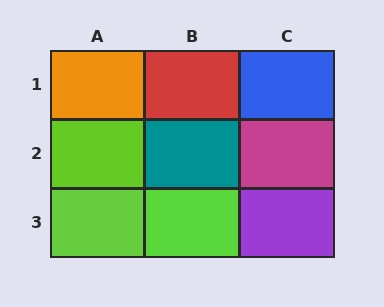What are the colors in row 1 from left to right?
Orange, red, blue.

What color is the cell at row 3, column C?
Purple.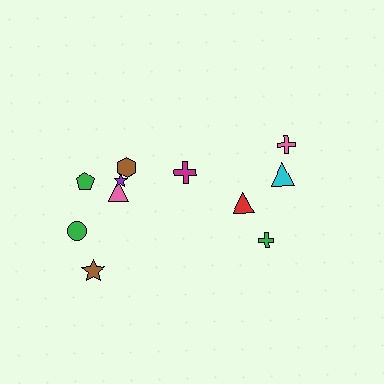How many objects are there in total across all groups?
There are 11 objects.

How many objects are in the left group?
There are 7 objects.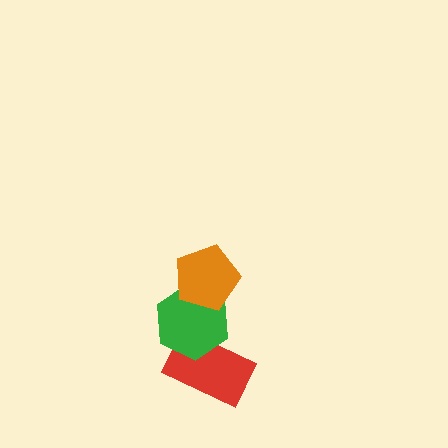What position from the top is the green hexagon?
The green hexagon is 2nd from the top.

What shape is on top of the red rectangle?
The green hexagon is on top of the red rectangle.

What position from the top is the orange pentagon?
The orange pentagon is 1st from the top.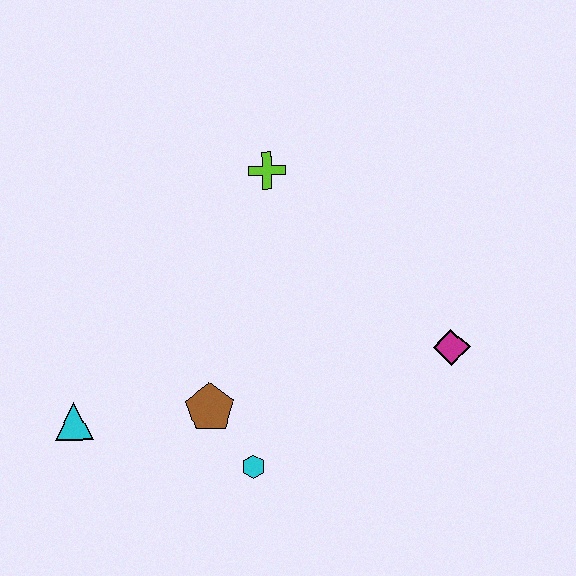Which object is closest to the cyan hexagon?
The brown pentagon is closest to the cyan hexagon.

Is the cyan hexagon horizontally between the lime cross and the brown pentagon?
Yes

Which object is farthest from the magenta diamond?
The cyan triangle is farthest from the magenta diamond.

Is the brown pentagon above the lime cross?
No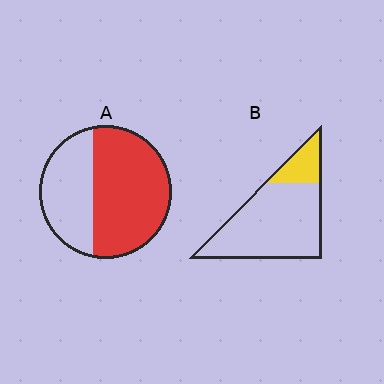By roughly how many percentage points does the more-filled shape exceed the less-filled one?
By roughly 45 percentage points (A over B).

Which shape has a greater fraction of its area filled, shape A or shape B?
Shape A.